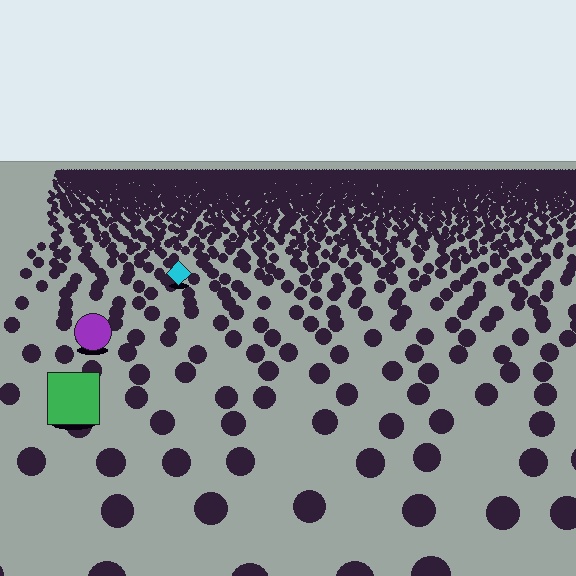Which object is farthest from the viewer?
The cyan diamond is farthest from the viewer. It appears smaller and the ground texture around it is denser.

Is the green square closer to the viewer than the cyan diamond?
Yes. The green square is closer — you can tell from the texture gradient: the ground texture is coarser near it.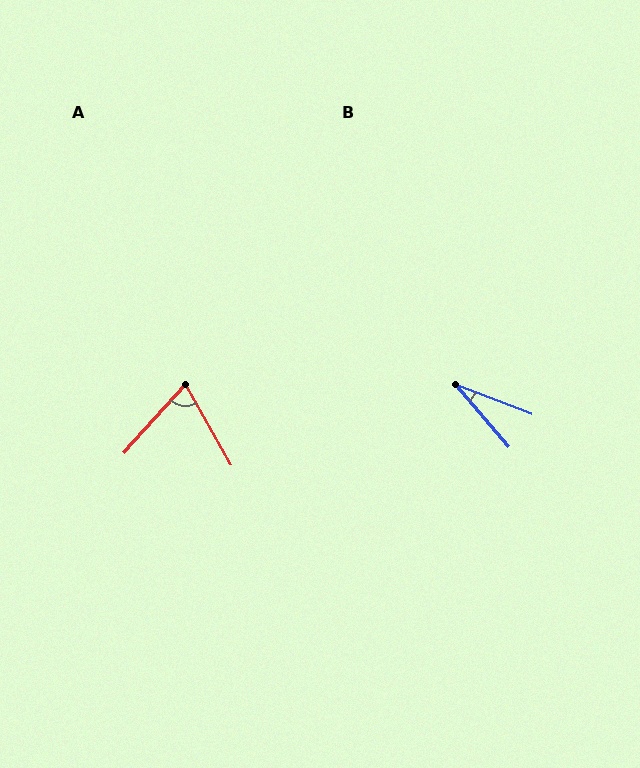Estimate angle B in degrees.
Approximately 29 degrees.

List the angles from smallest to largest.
B (29°), A (72°).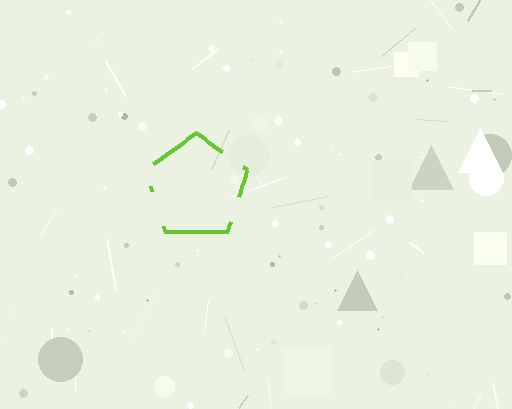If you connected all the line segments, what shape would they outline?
They would outline a pentagon.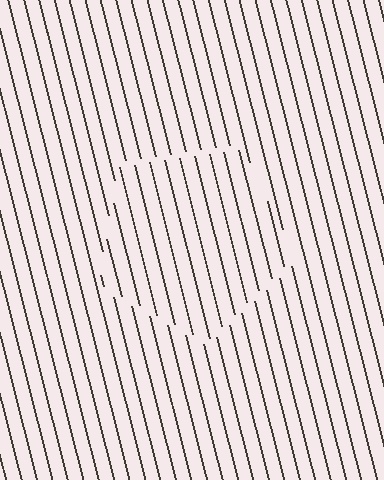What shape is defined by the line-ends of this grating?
An illusory pentagon. The interior of the shape contains the same grating, shifted by half a period — the contour is defined by the phase discontinuity where line-ends from the inner and outer gratings abut.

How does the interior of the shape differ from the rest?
The interior of the shape contains the same grating, shifted by half a period — the contour is defined by the phase discontinuity where line-ends from the inner and outer gratings abut.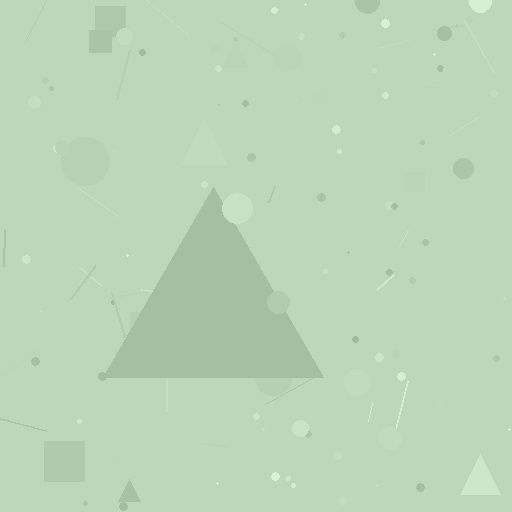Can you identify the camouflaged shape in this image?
The camouflaged shape is a triangle.